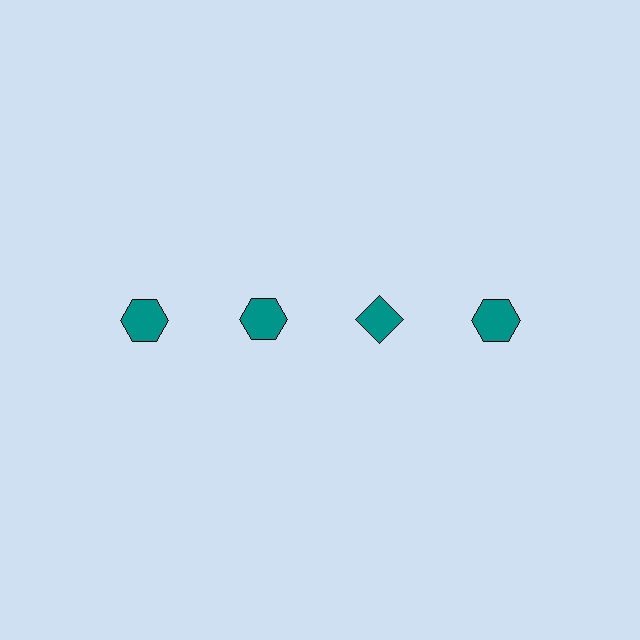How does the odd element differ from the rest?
It has a different shape: diamond instead of hexagon.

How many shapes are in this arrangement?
There are 4 shapes arranged in a grid pattern.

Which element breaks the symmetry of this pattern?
The teal diamond in the top row, center column breaks the symmetry. All other shapes are teal hexagons.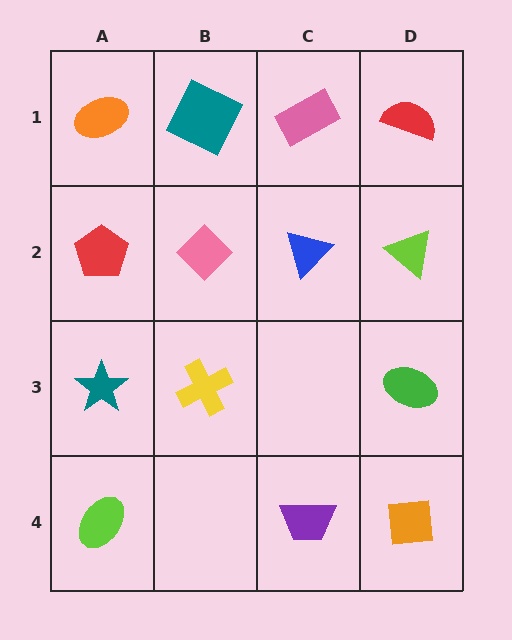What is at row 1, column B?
A teal square.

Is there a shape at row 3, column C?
No, that cell is empty.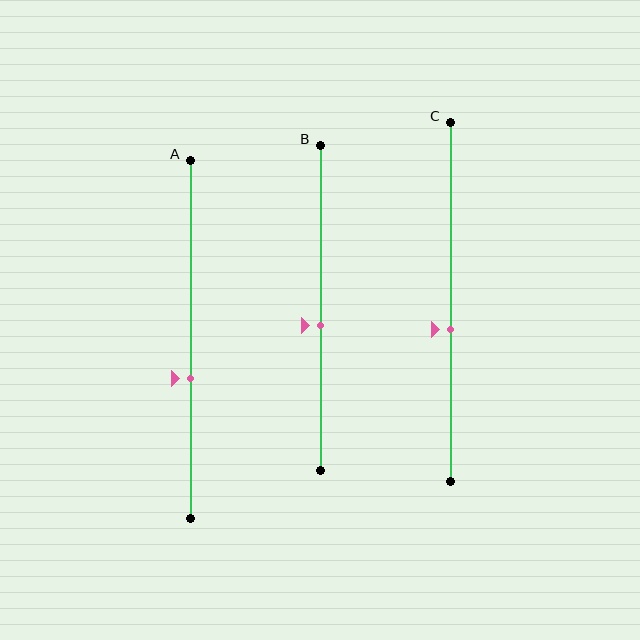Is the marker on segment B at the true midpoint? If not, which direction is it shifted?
No, the marker on segment B is shifted downward by about 5% of the segment length.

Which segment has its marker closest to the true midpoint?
Segment B has its marker closest to the true midpoint.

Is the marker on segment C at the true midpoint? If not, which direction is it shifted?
No, the marker on segment C is shifted downward by about 8% of the segment length.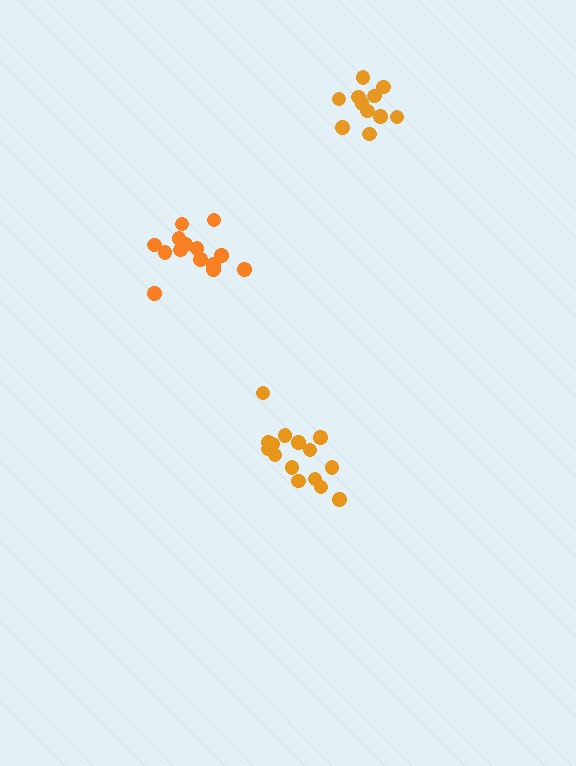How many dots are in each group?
Group 1: 15 dots, Group 2: 14 dots, Group 3: 11 dots (40 total).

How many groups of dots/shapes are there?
There are 3 groups.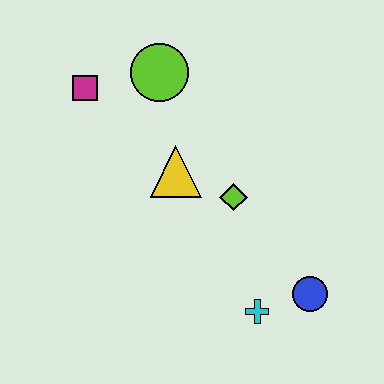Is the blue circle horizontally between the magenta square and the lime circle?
No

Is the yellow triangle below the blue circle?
No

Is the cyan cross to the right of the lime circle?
Yes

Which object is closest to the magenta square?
The lime circle is closest to the magenta square.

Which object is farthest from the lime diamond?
The magenta square is farthest from the lime diamond.